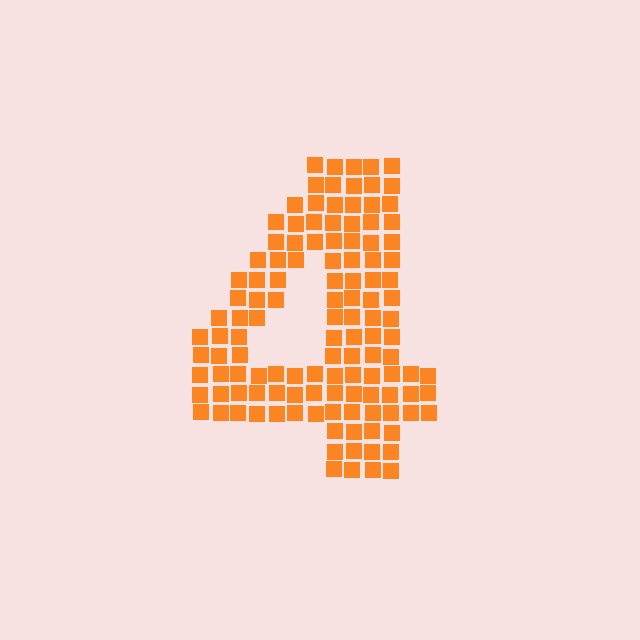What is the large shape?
The large shape is the digit 4.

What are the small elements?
The small elements are squares.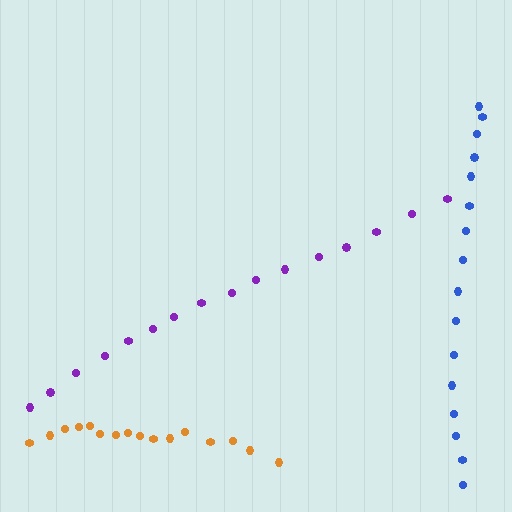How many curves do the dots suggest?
There are 3 distinct paths.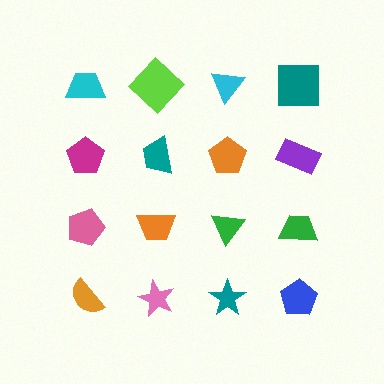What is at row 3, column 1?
A pink pentagon.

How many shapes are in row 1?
4 shapes.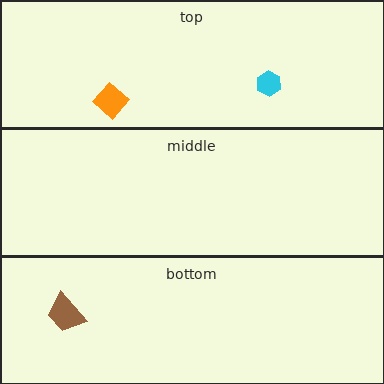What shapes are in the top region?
The orange diamond, the cyan hexagon.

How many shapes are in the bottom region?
1.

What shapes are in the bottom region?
The brown trapezoid.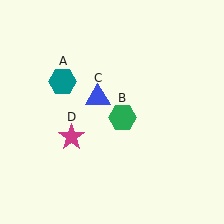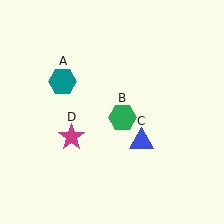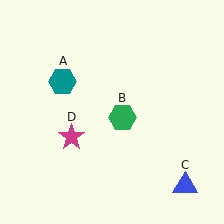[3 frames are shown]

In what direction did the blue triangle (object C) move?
The blue triangle (object C) moved down and to the right.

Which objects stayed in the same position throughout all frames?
Teal hexagon (object A) and green hexagon (object B) and magenta star (object D) remained stationary.